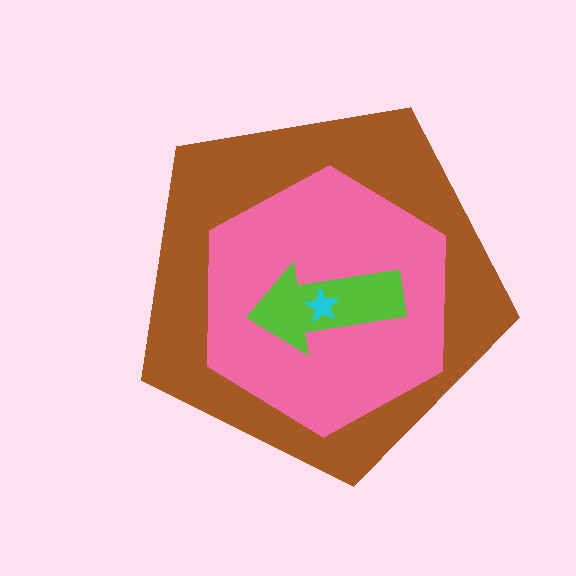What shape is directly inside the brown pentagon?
The pink hexagon.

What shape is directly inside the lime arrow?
The cyan star.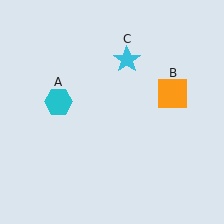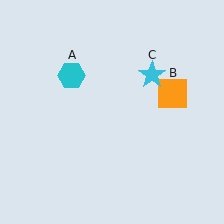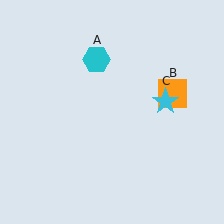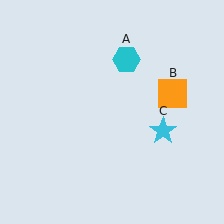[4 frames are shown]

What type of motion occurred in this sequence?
The cyan hexagon (object A), cyan star (object C) rotated clockwise around the center of the scene.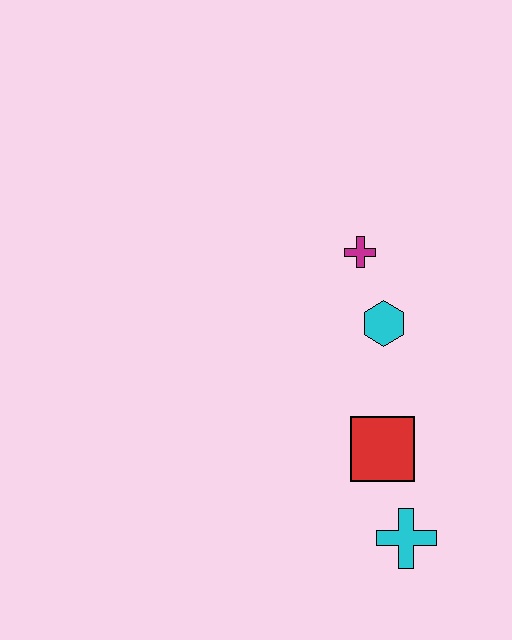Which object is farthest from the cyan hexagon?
The cyan cross is farthest from the cyan hexagon.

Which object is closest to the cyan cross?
The red square is closest to the cyan cross.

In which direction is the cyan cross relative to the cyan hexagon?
The cyan cross is below the cyan hexagon.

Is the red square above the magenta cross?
No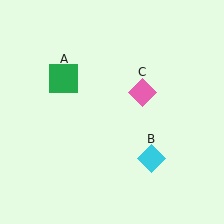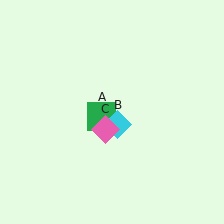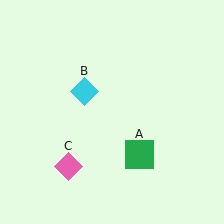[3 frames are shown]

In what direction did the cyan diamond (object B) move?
The cyan diamond (object B) moved up and to the left.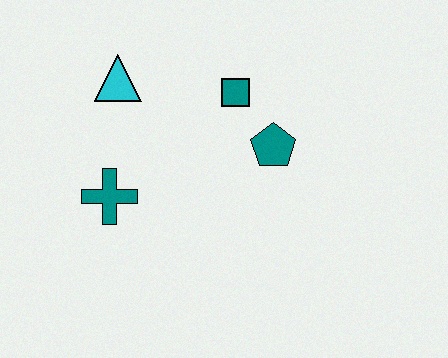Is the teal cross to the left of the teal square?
Yes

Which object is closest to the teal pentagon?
The teal square is closest to the teal pentagon.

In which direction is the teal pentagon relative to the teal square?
The teal pentagon is below the teal square.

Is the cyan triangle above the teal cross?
Yes